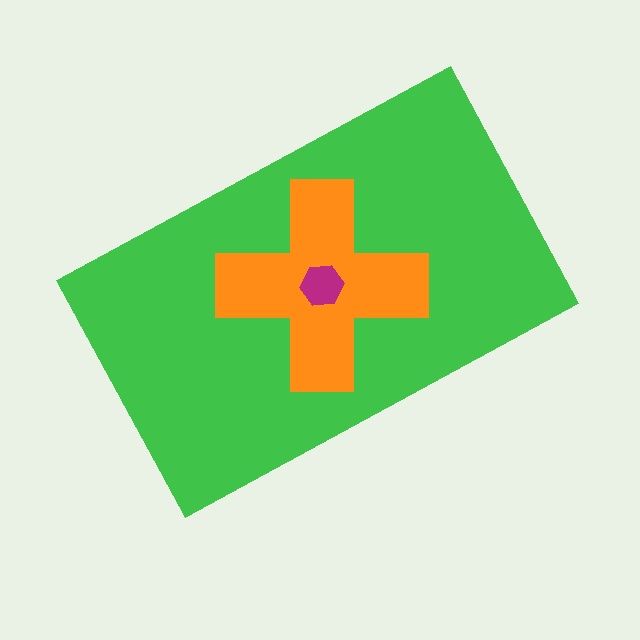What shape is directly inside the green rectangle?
The orange cross.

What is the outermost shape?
The green rectangle.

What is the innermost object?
The magenta hexagon.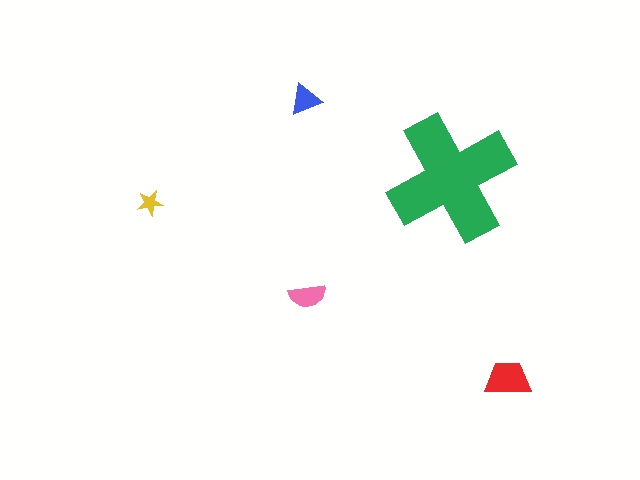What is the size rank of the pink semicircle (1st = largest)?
3rd.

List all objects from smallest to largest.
The yellow star, the blue triangle, the pink semicircle, the red trapezoid, the green cross.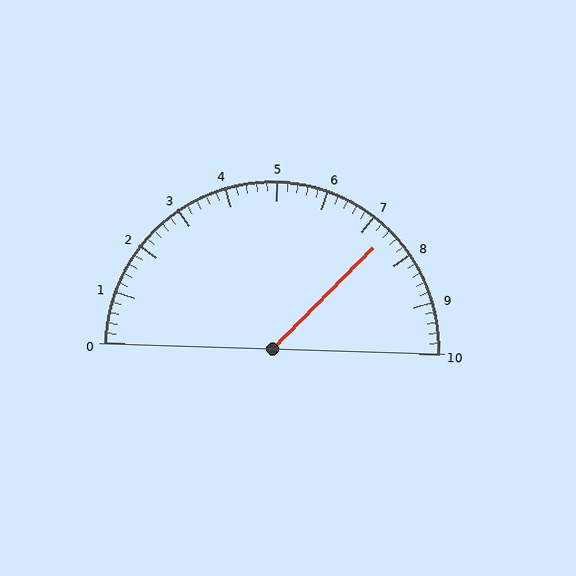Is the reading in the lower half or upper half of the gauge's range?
The reading is in the upper half of the range (0 to 10).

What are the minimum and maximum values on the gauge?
The gauge ranges from 0 to 10.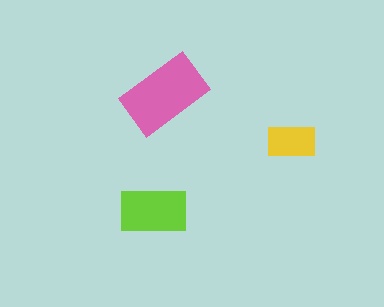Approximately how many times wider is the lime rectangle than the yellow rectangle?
About 1.5 times wider.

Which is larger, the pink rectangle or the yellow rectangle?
The pink one.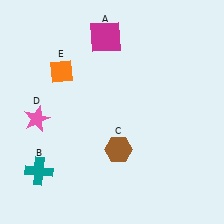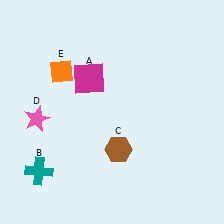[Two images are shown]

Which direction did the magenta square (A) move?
The magenta square (A) moved down.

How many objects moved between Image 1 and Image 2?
1 object moved between the two images.